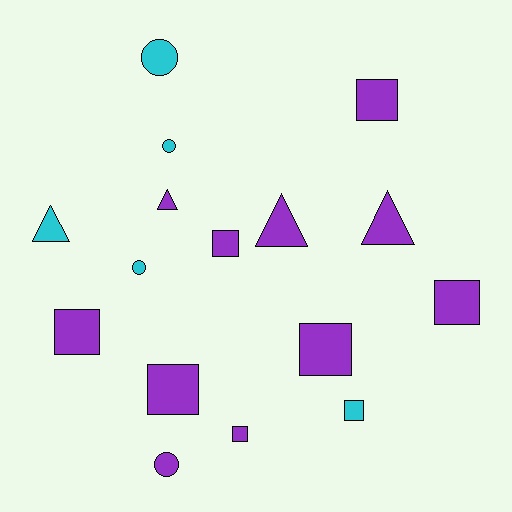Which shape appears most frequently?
Square, with 8 objects.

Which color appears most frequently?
Purple, with 11 objects.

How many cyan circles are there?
There are 3 cyan circles.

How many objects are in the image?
There are 16 objects.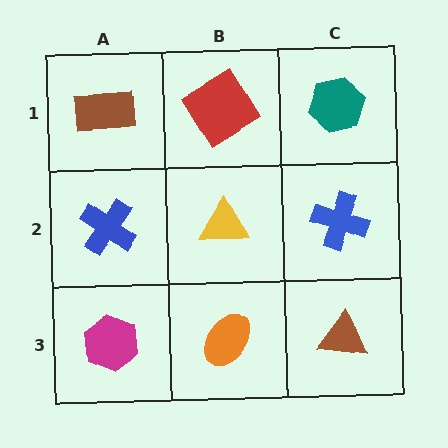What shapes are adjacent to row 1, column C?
A blue cross (row 2, column C), a red diamond (row 1, column B).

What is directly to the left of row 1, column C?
A red diamond.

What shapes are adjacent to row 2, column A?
A brown rectangle (row 1, column A), a magenta hexagon (row 3, column A), a yellow triangle (row 2, column B).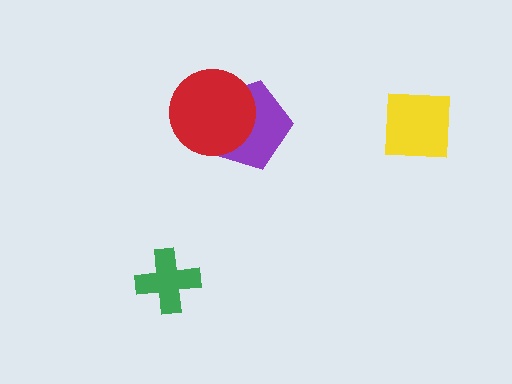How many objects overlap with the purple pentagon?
1 object overlaps with the purple pentagon.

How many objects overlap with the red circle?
1 object overlaps with the red circle.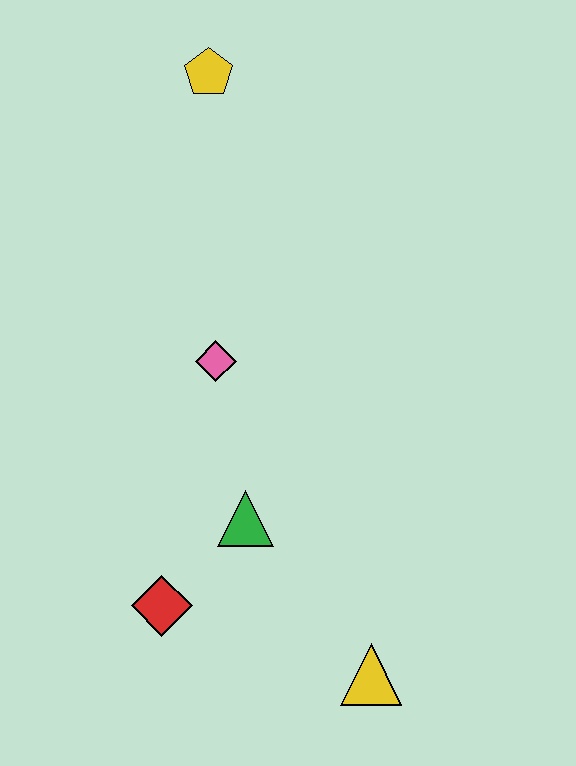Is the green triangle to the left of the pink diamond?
No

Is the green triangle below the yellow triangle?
No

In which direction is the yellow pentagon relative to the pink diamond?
The yellow pentagon is above the pink diamond.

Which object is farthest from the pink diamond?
The yellow triangle is farthest from the pink diamond.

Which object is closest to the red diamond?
The green triangle is closest to the red diamond.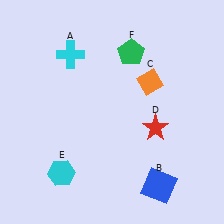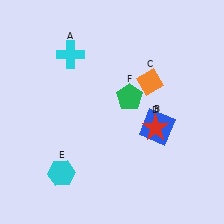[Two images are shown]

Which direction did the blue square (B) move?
The blue square (B) moved up.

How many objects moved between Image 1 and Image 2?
2 objects moved between the two images.